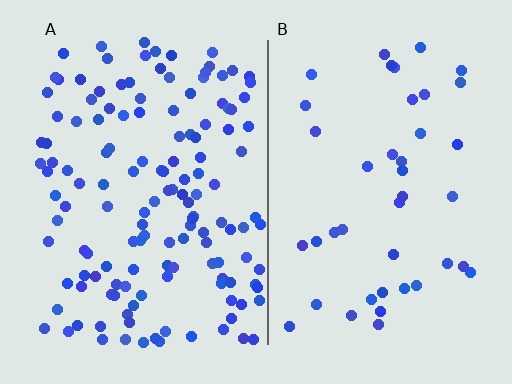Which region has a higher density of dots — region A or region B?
A (the left).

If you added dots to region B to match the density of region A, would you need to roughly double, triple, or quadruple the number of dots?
Approximately triple.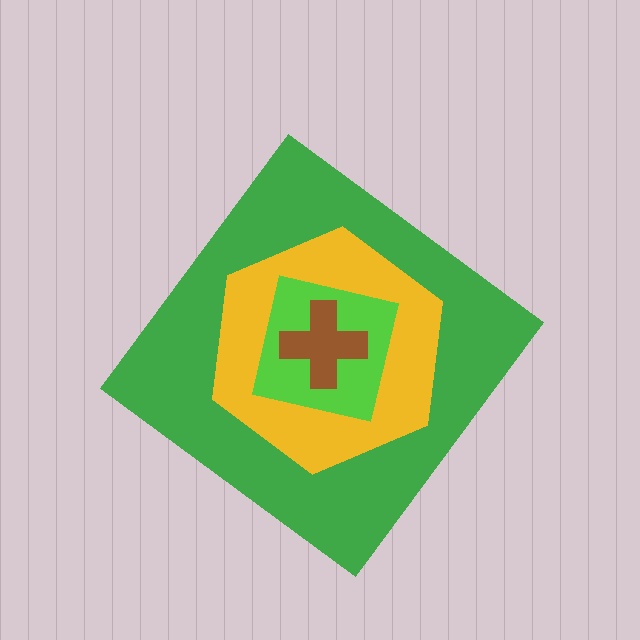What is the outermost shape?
The green diamond.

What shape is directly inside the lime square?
The brown cross.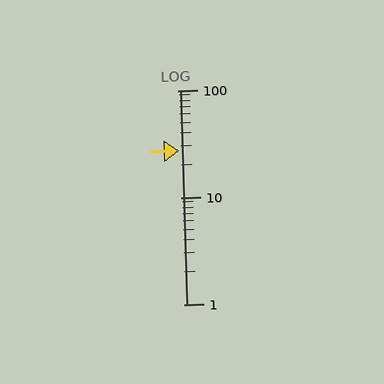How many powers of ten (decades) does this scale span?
The scale spans 2 decades, from 1 to 100.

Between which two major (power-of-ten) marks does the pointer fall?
The pointer is between 10 and 100.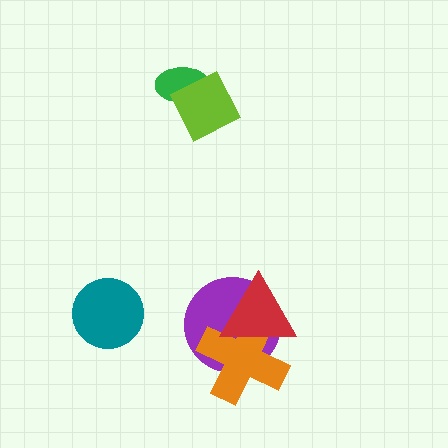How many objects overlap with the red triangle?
2 objects overlap with the red triangle.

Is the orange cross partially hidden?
Yes, it is partially covered by another shape.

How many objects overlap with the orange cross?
2 objects overlap with the orange cross.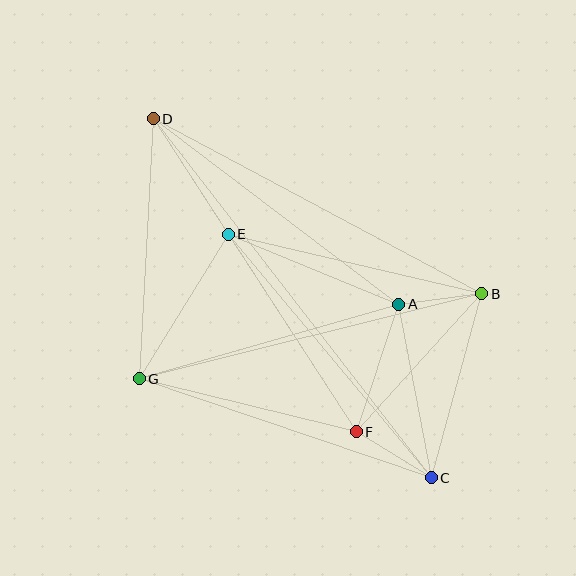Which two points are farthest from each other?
Points C and D are farthest from each other.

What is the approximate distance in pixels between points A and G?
The distance between A and G is approximately 270 pixels.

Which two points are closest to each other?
Points A and B are closest to each other.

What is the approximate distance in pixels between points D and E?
The distance between D and E is approximately 137 pixels.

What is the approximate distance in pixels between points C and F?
The distance between C and F is approximately 88 pixels.